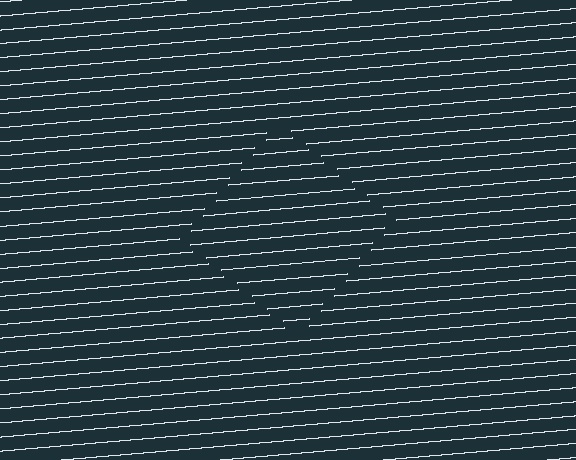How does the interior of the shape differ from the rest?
The interior of the shape contains the same grating, shifted by half a period — the contour is defined by the phase discontinuity where line-ends from the inner and outer gratings abut.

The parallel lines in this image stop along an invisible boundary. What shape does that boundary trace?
An illusory square. The interior of the shape contains the same grating, shifted by half a period — the contour is defined by the phase discontinuity where line-ends from the inner and outer gratings abut.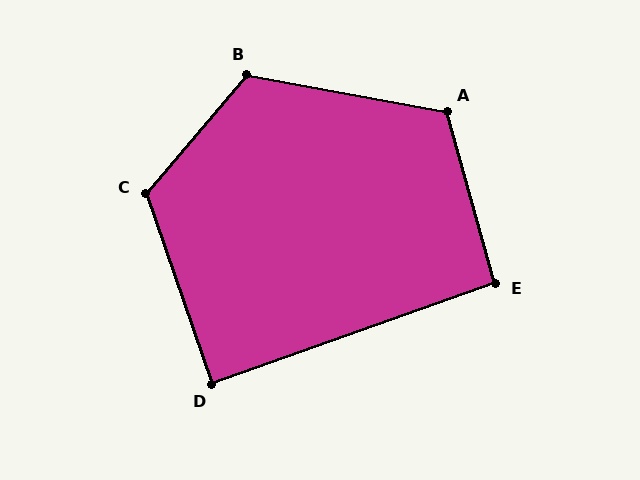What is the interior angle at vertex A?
Approximately 116 degrees (obtuse).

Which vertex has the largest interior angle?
C, at approximately 120 degrees.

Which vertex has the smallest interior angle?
D, at approximately 90 degrees.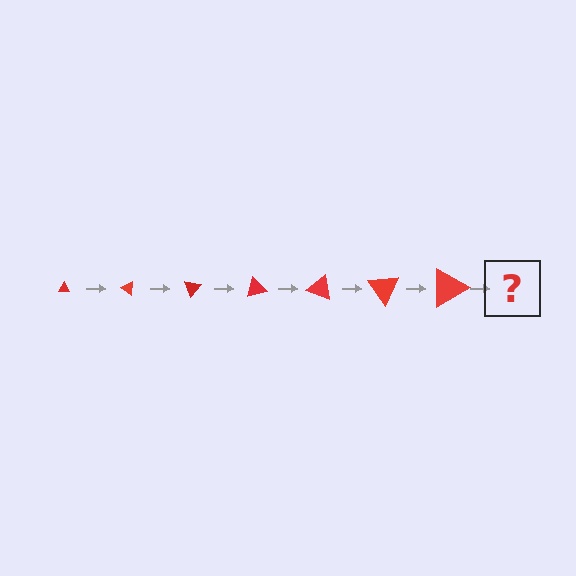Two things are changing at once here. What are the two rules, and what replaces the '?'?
The two rules are that the triangle grows larger each step and it rotates 35 degrees each step. The '?' should be a triangle, larger than the previous one and rotated 245 degrees from the start.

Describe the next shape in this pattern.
It should be a triangle, larger than the previous one and rotated 245 degrees from the start.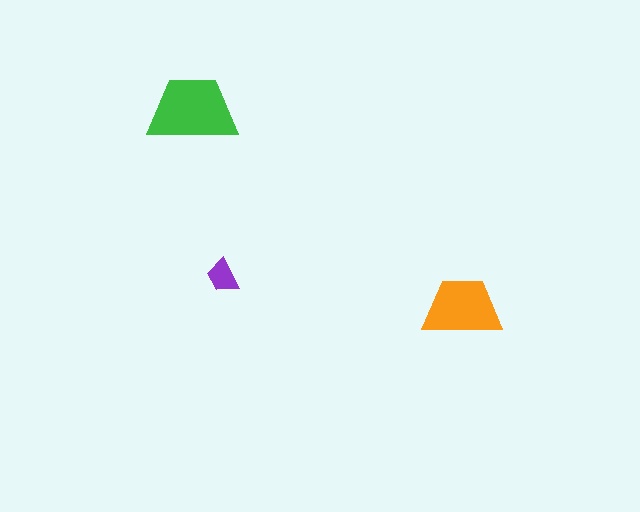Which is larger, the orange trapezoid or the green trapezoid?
The green one.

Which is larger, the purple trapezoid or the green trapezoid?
The green one.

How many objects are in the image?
There are 3 objects in the image.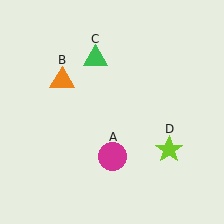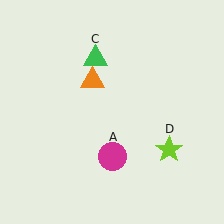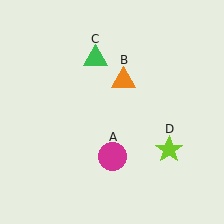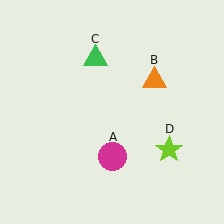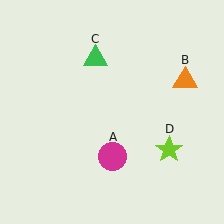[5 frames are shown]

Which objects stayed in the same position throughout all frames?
Magenta circle (object A) and green triangle (object C) and lime star (object D) remained stationary.